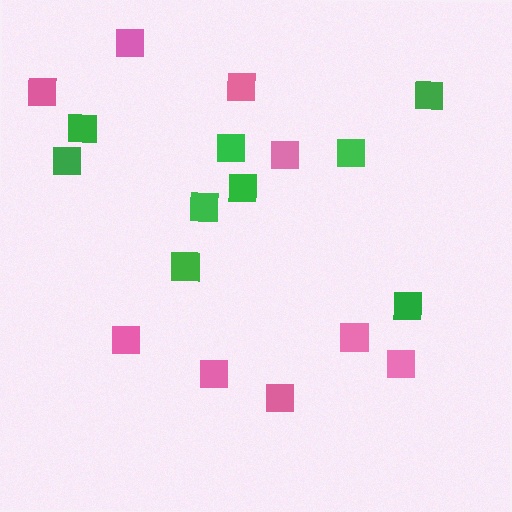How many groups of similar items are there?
There are 2 groups: one group of pink squares (9) and one group of green squares (9).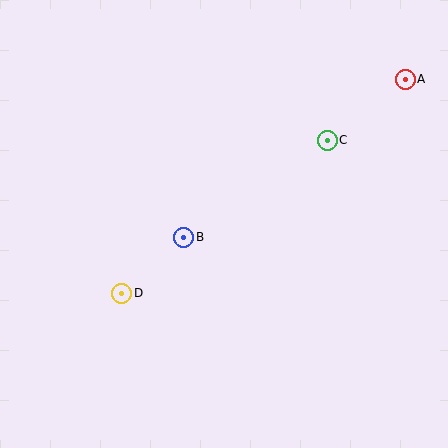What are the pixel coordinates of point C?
Point C is at (327, 140).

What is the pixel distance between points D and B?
The distance between D and B is 84 pixels.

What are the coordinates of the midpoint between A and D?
The midpoint between A and D is at (263, 186).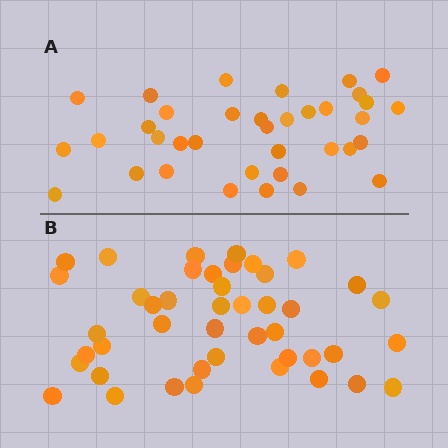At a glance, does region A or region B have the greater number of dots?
Region B (the bottom region) has more dots.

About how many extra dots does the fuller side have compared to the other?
Region B has roughly 8 or so more dots than region A.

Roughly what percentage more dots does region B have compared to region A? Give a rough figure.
About 20% more.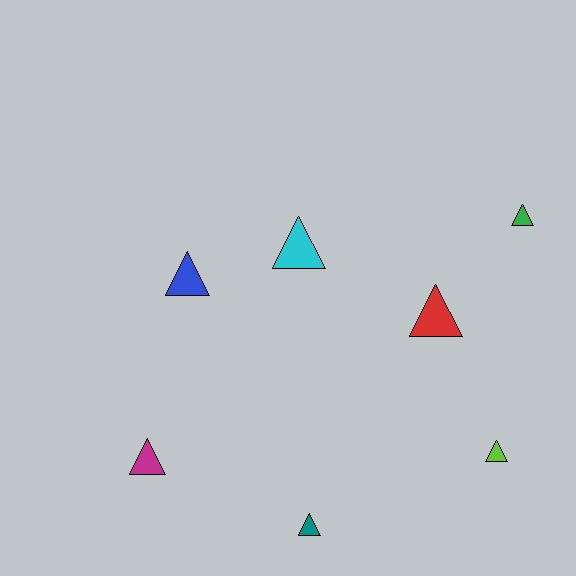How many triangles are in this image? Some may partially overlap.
There are 7 triangles.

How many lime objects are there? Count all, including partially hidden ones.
There is 1 lime object.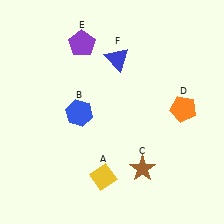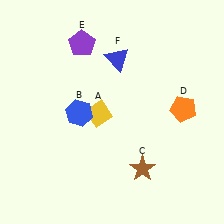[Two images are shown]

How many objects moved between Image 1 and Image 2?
1 object moved between the two images.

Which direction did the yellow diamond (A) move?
The yellow diamond (A) moved up.